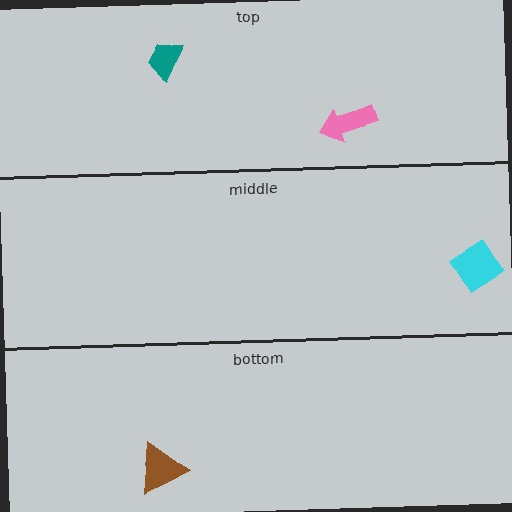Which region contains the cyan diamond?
The middle region.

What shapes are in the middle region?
The cyan diamond.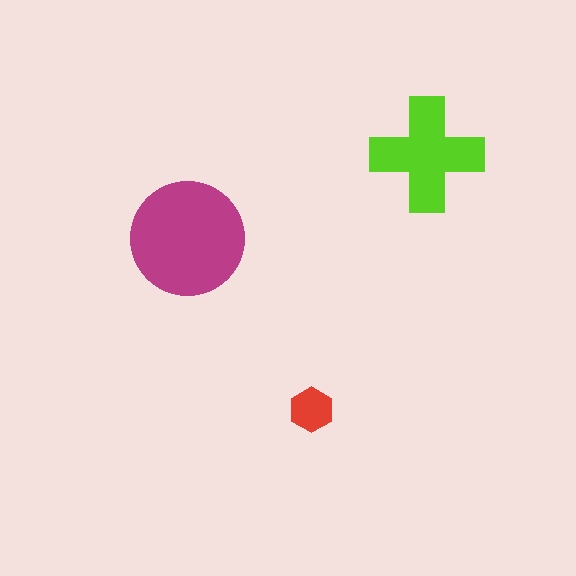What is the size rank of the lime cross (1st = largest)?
2nd.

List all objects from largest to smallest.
The magenta circle, the lime cross, the red hexagon.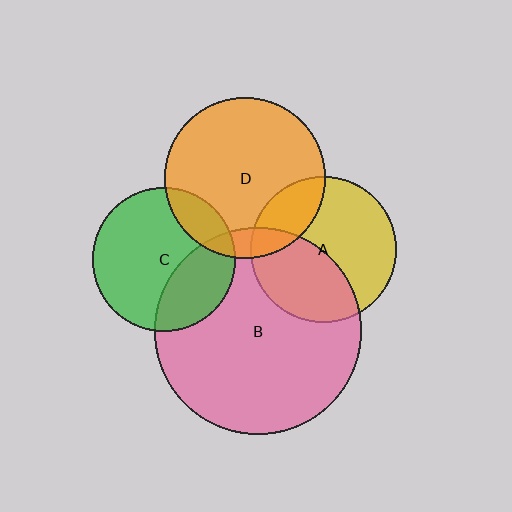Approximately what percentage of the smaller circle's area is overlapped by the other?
Approximately 40%.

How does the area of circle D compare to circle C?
Approximately 1.3 times.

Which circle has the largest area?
Circle B (pink).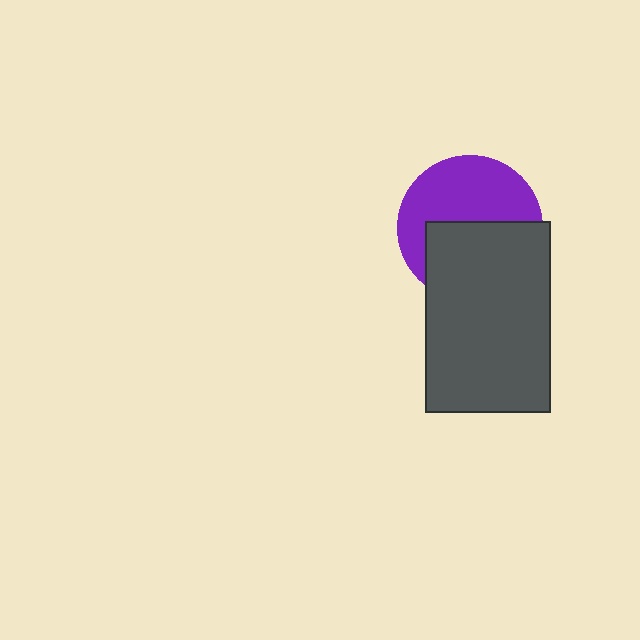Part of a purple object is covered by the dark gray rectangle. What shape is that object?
It is a circle.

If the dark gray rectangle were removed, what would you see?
You would see the complete purple circle.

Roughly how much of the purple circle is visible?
About half of it is visible (roughly 52%).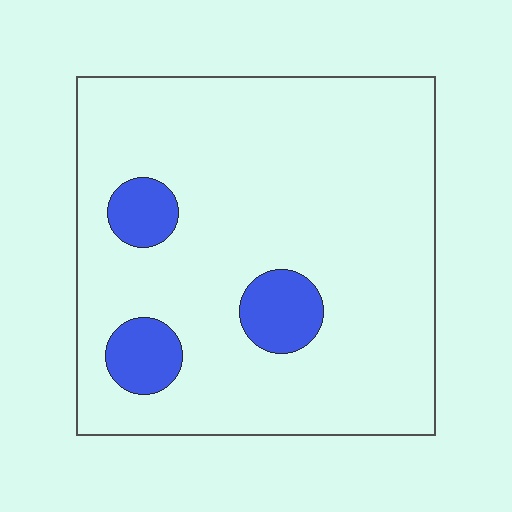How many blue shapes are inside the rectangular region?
3.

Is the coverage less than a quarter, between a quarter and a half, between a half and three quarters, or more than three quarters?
Less than a quarter.